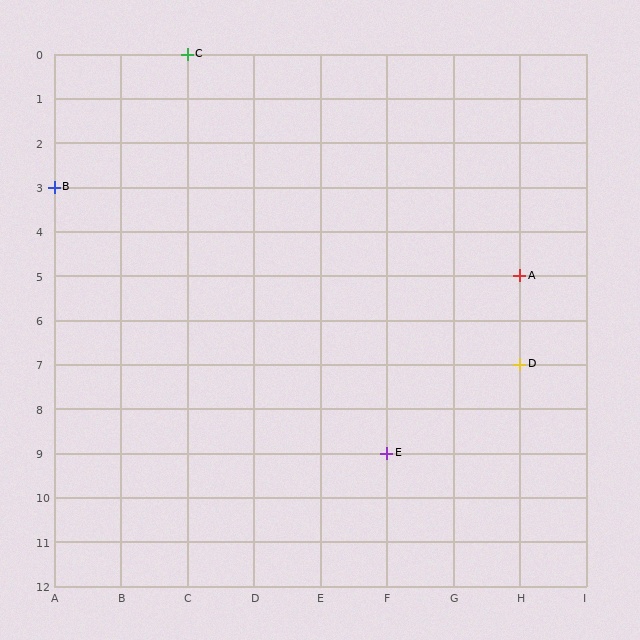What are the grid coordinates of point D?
Point D is at grid coordinates (H, 7).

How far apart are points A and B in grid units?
Points A and B are 7 columns and 2 rows apart (about 7.3 grid units diagonally).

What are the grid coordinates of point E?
Point E is at grid coordinates (F, 9).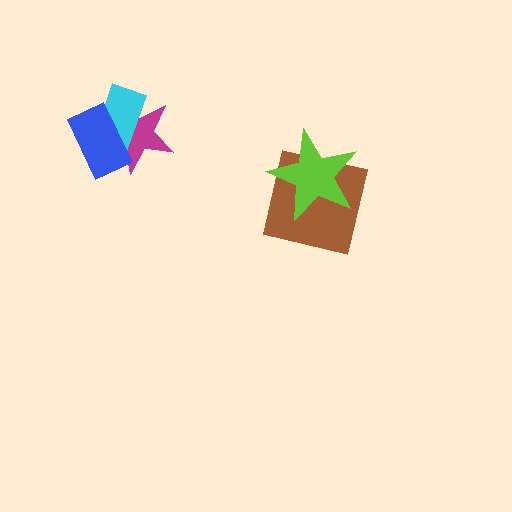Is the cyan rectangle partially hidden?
Yes, it is partially covered by another shape.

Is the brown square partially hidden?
Yes, it is partially covered by another shape.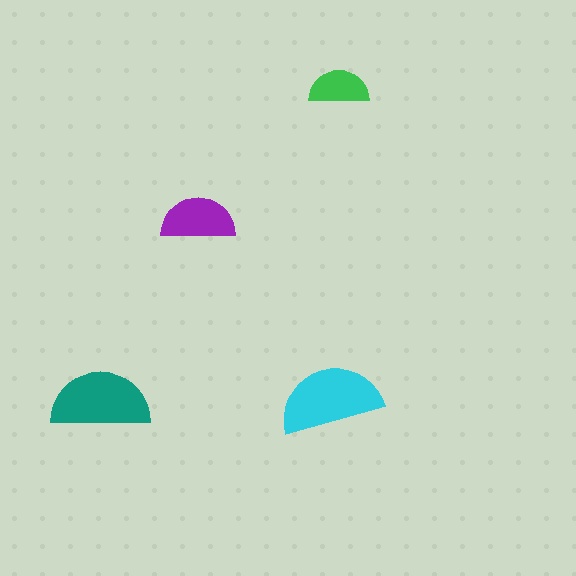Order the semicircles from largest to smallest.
the cyan one, the teal one, the purple one, the green one.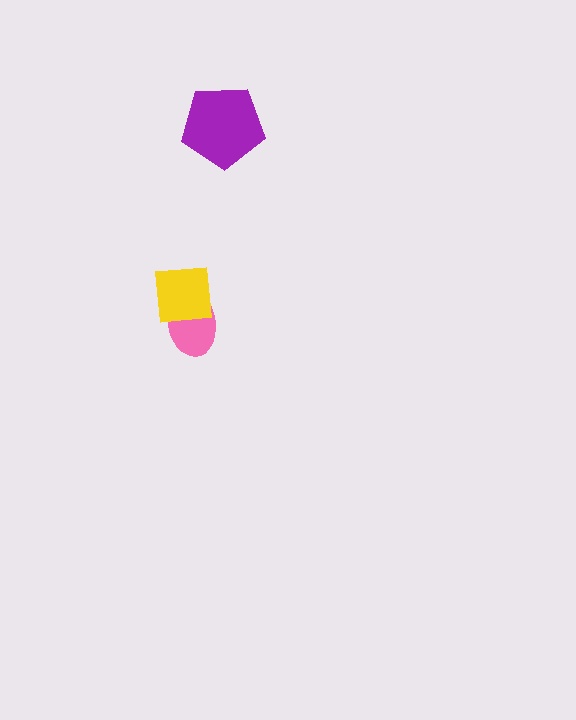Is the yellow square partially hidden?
No, no other shape covers it.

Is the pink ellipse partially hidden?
Yes, it is partially covered by another shape.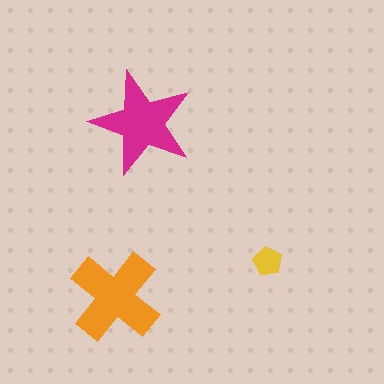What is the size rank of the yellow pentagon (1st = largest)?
3rd.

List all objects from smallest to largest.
The yellow pentagon, the magenta star, the orange cross.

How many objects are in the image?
There are 3 objects in the image.